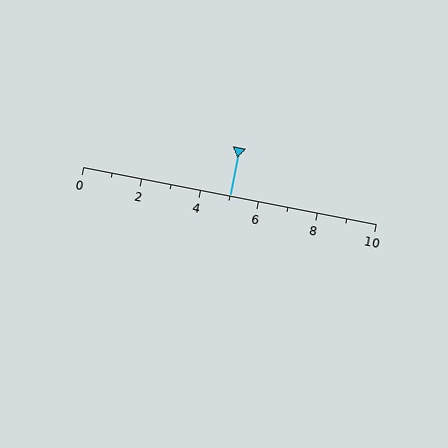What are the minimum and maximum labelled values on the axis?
The axis runs from 0 to 10.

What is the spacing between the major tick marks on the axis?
The major ticks are spaced 2 apart.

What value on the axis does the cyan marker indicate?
The marker indicates approximately 5.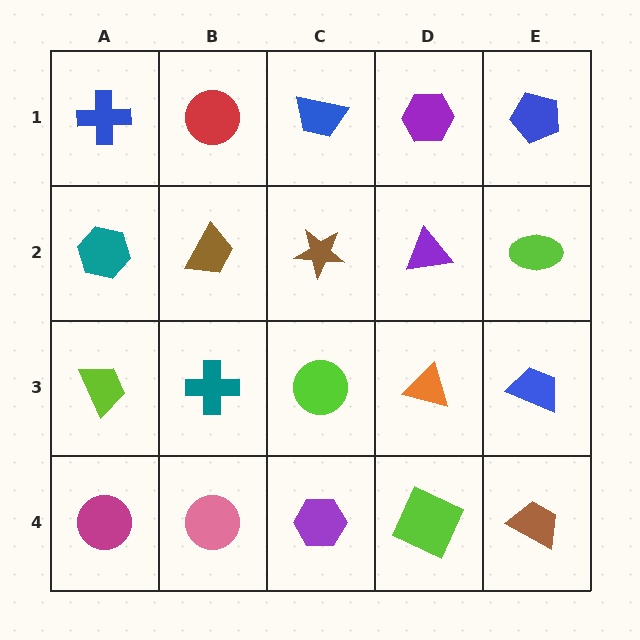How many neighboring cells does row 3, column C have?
4.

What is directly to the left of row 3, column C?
A teal cross.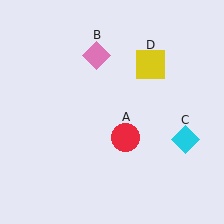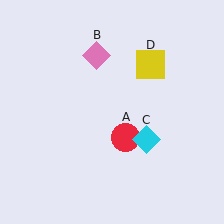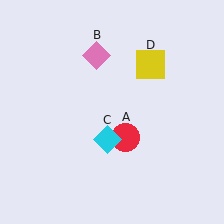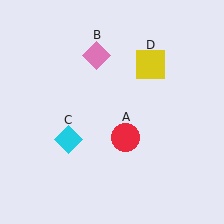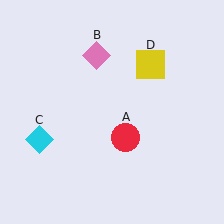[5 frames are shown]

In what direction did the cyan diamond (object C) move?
The cyan diamond (object C) moved left.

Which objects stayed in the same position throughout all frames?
Red circle (object A) and pink diamond (object B) and yellow square (object D) remained stationary.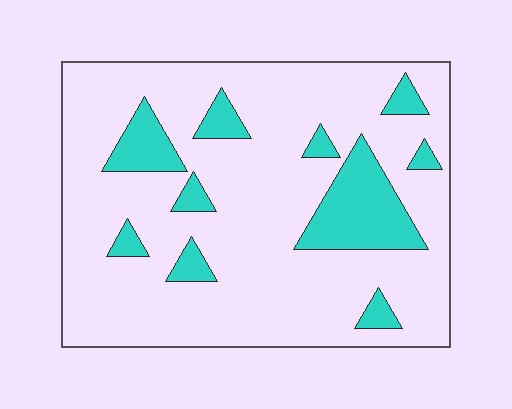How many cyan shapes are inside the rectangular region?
10.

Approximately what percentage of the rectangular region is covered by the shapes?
Approximately 15%.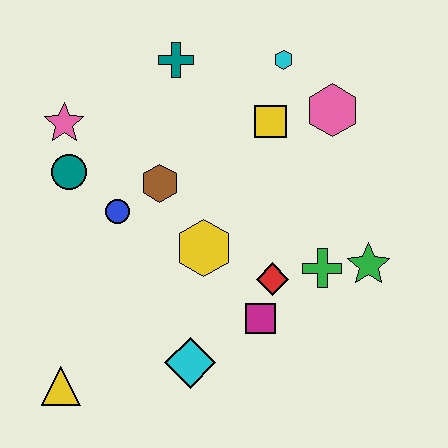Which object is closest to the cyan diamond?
The magenta square is closest to the cyan diamond.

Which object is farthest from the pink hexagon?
The yellow triangle is farthest from the pink hexagon.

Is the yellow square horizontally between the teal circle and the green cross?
Yes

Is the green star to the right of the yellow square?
Yes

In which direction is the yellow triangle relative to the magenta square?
The yellow triangle is to the left of the magenta square.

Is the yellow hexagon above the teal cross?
No